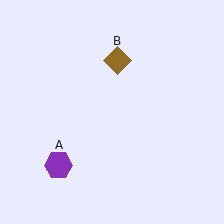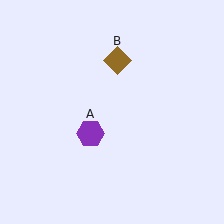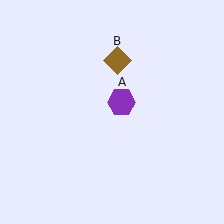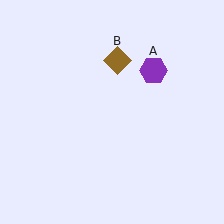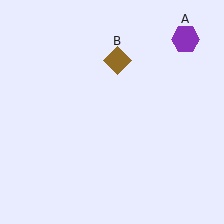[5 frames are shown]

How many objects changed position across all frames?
1 object changed position: purple hexagon (object A).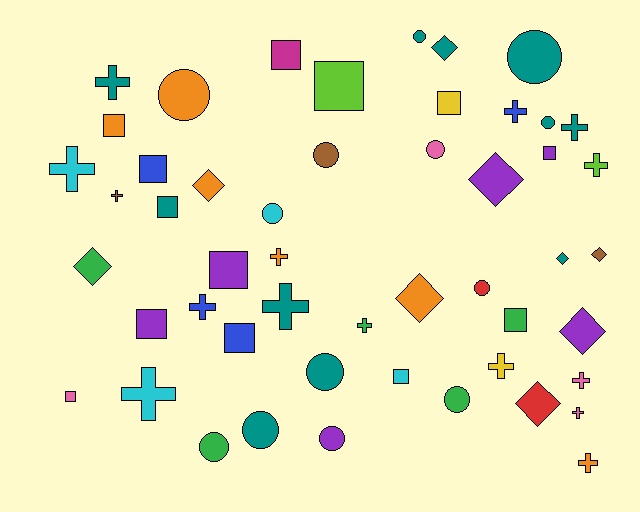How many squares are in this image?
There are 13 squares.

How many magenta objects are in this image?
There is 1 magenta object.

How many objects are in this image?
There are 50 objects.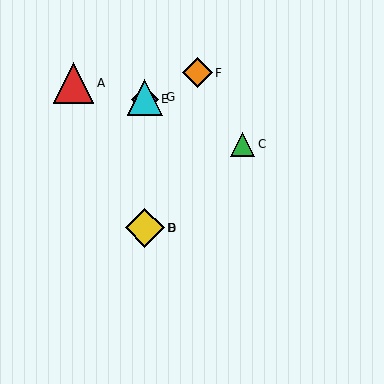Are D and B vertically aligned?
Yes, both are at x≈145.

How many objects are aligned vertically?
4 objects (B, D, E, G) are aligned vertically.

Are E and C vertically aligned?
No, E is at x≈145 and C is at x≈243.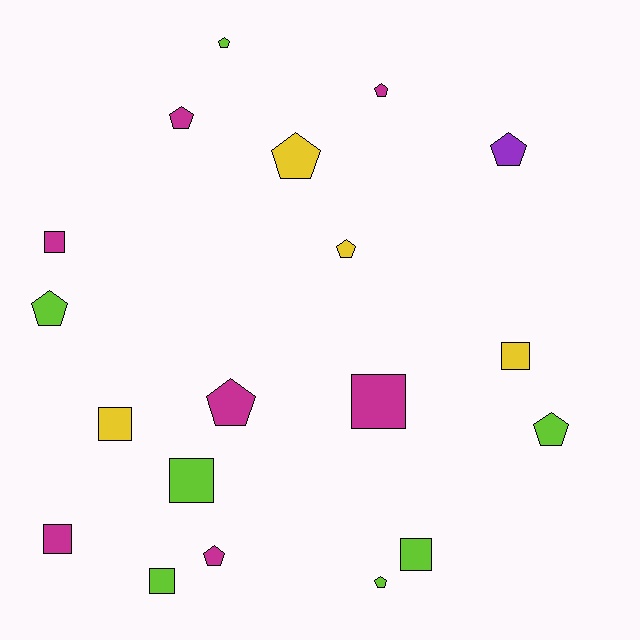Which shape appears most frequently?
Pentagon, with 11 objects.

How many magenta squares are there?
There are 3 magenta squares.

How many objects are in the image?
There are 19 objects.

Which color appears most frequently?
Lime, with 7 objects.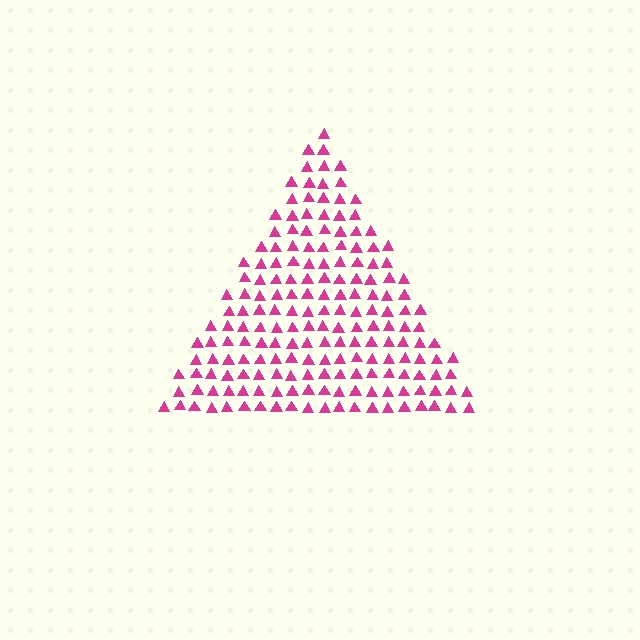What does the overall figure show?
The overall figure shows a triangle.